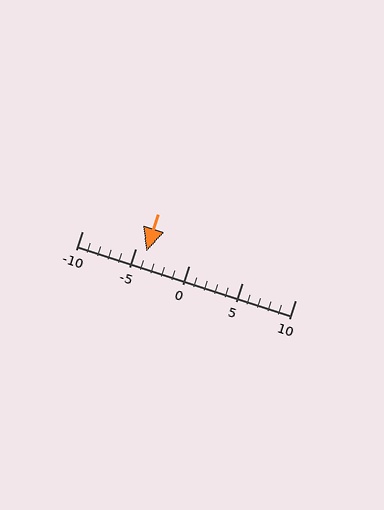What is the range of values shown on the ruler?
The ruler shows values from -10 to 10.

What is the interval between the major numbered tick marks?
The major tick marks are spaced 5 units apart.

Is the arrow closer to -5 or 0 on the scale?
The arrow is closer to -5.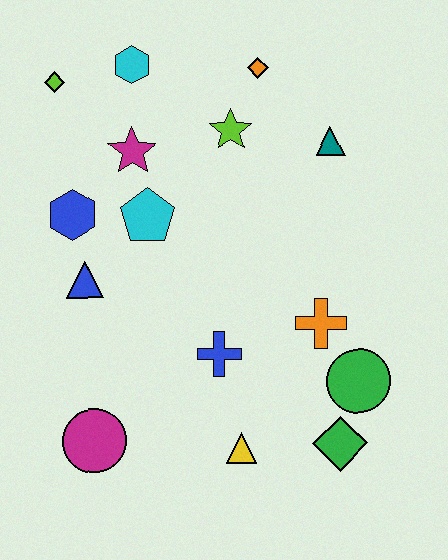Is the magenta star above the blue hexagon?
Yes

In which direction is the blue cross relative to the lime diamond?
The blue cross is below the lime diamond.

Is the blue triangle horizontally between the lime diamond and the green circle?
Yes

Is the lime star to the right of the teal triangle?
No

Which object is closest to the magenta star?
The cyan pentagon is closest to the magenta star.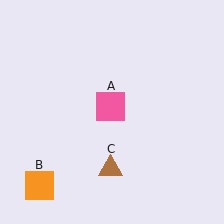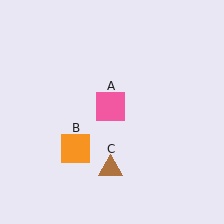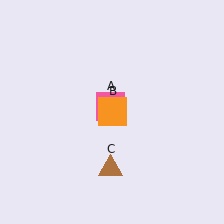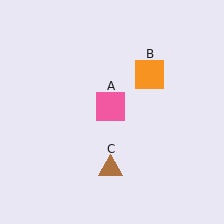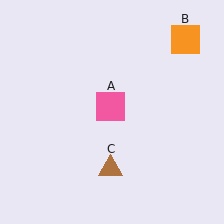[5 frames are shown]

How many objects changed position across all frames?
1 object changed position: orange square (object B).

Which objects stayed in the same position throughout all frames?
Pink square (object A) and brown triangle (object C) remained stationary.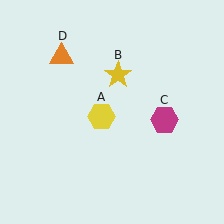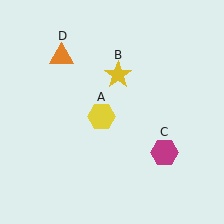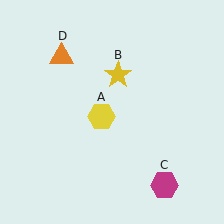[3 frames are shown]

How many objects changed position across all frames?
1 object changed position: magenta hexagon (object C).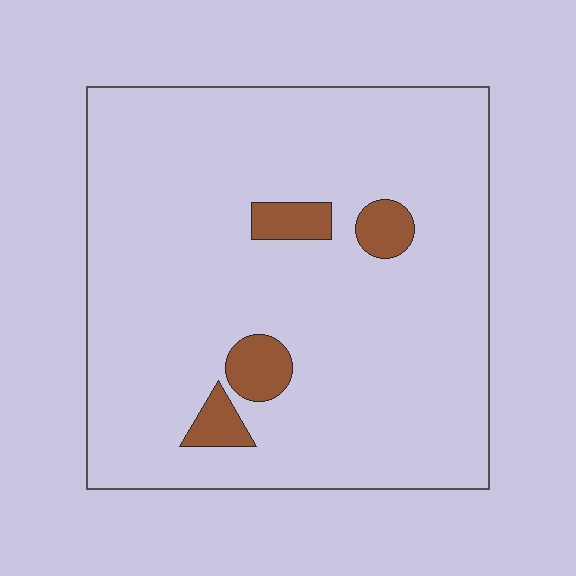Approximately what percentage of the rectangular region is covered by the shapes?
Approximately 5%.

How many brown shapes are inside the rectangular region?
4.